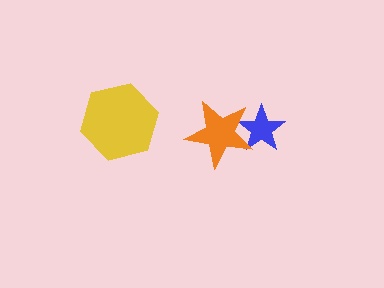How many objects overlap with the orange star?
1 object overlaps with the orange star.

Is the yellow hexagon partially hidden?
No, no other shape covers it.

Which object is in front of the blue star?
The orange star is in front of the blue star.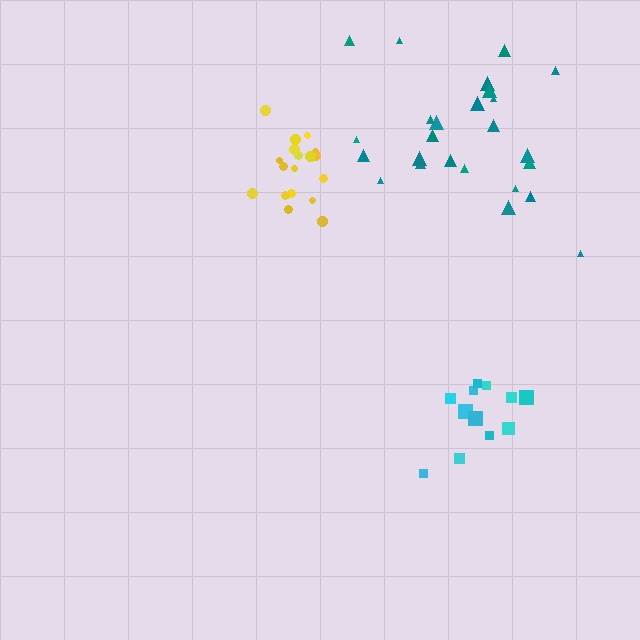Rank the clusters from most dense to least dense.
yellow, cyan, teal.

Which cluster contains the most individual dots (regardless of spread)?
Teal (26).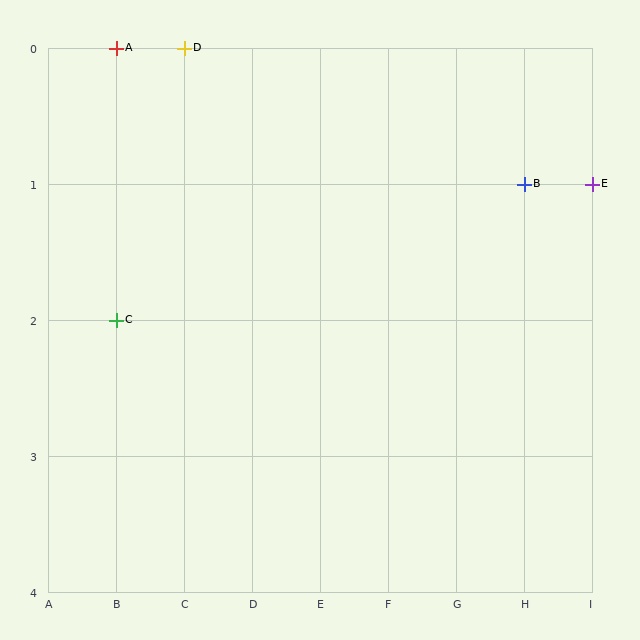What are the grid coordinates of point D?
Point D is at grid coordinates (C, 0).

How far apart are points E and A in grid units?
Points E and A are 7 columns and 1 row apart (about 7.1 grid units diagonally).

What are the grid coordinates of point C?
Point C is at grid coordinates (B, 2).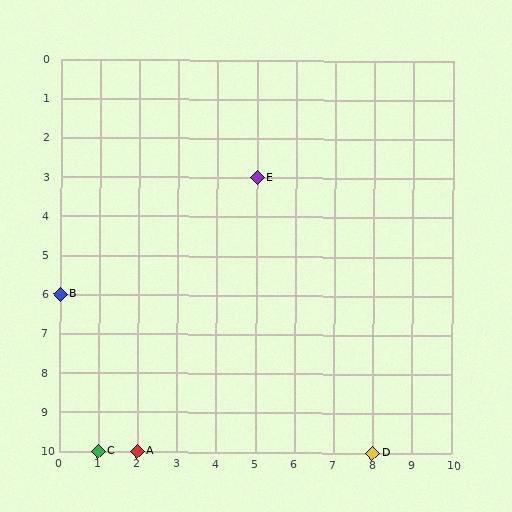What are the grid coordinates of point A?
Point A is at grid coordinates (2, 10).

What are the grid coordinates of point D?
Point D is at grid coordinates (8, 10).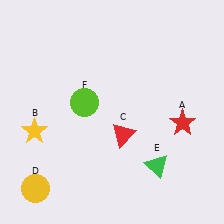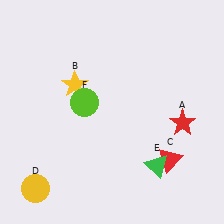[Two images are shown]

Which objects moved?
The objects that moved are: the yellow star (B), the red triangle (C).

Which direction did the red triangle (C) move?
The red triangle (C) moved right.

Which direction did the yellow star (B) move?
The yellow star (B) moved up.